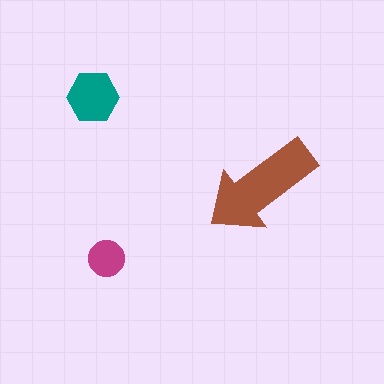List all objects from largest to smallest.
The brown arrow, the teal hexagon, the magenta circle.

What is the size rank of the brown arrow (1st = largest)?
1st.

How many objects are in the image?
There are 3 objects in the image.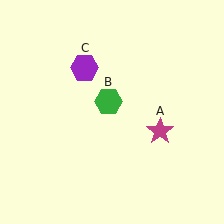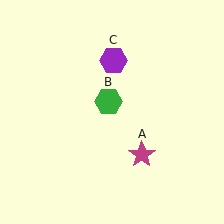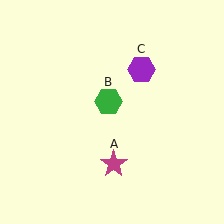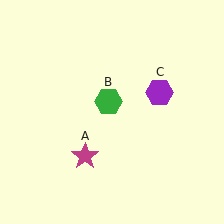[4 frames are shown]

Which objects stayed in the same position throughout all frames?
Green hexagon (object B) remained stationary.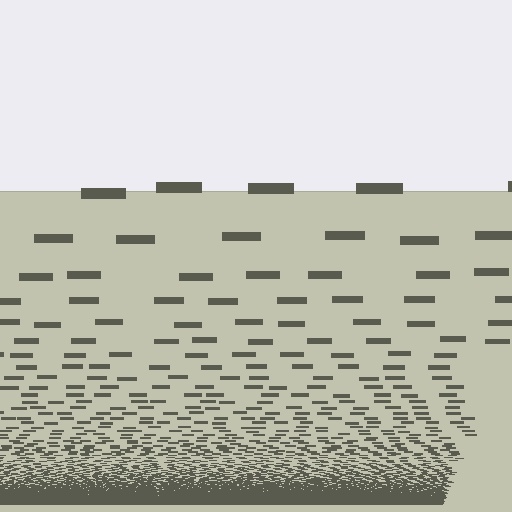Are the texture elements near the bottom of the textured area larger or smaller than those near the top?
Smaller. The gradient is inverted — elements near the bottom are smaller and denser.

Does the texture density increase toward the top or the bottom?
Density increases toward the bottom.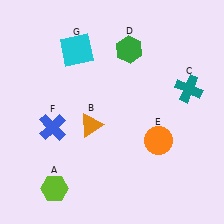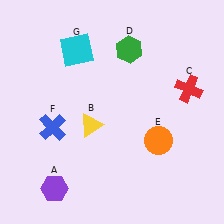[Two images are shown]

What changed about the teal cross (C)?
In Image 1, C is teal. In Image 2, it changed to red.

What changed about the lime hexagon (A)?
In Image 1, A is lime. In Image 2, it changed to purple.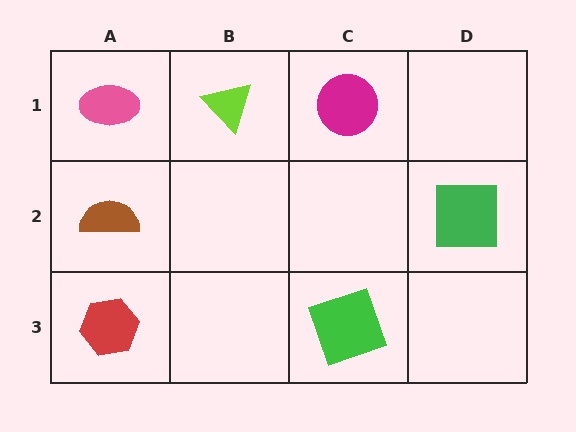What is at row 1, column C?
A magenta circle.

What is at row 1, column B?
A lime triangle.